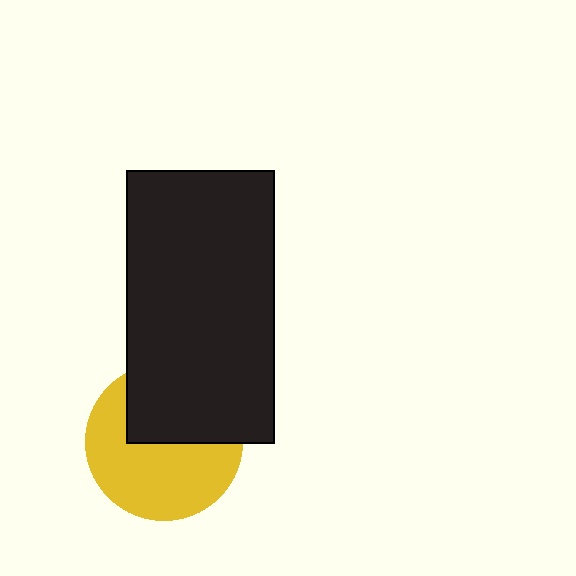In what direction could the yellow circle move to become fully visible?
The yellow circle could move down. That would shift it out from behind the black rectangle entirely.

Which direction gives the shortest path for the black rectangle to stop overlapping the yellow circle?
Moving up gives the shortest separation.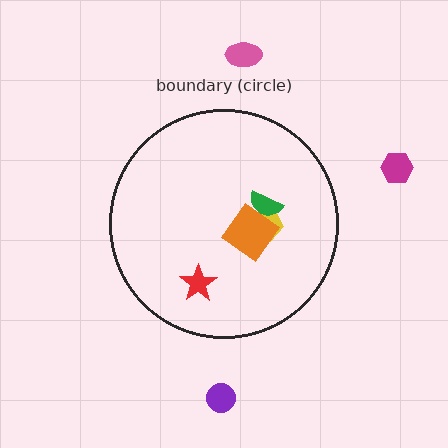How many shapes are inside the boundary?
4 inside, 3 outside.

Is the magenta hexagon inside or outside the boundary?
Outside.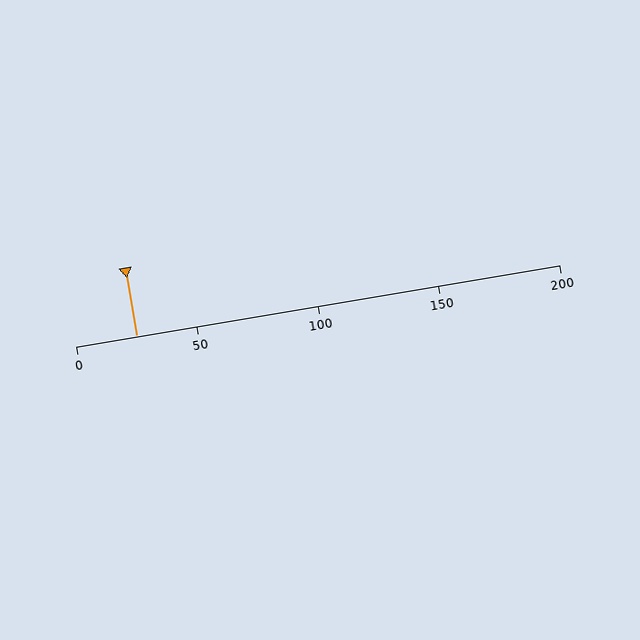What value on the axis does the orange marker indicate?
The marker indicates approximately 25.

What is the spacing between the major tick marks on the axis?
The major ticks are spaced 50 apart.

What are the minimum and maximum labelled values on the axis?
The axis runs from 0 to 200.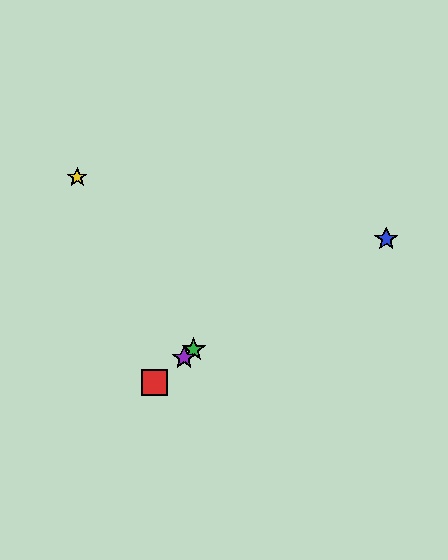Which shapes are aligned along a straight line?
The red square, the green star, the purple star are aligned along a straight line.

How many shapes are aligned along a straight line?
3 shapes (the red square, the green star, the purple star) are aligned along a straight line.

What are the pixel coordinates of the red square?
The red square is at (155, 382).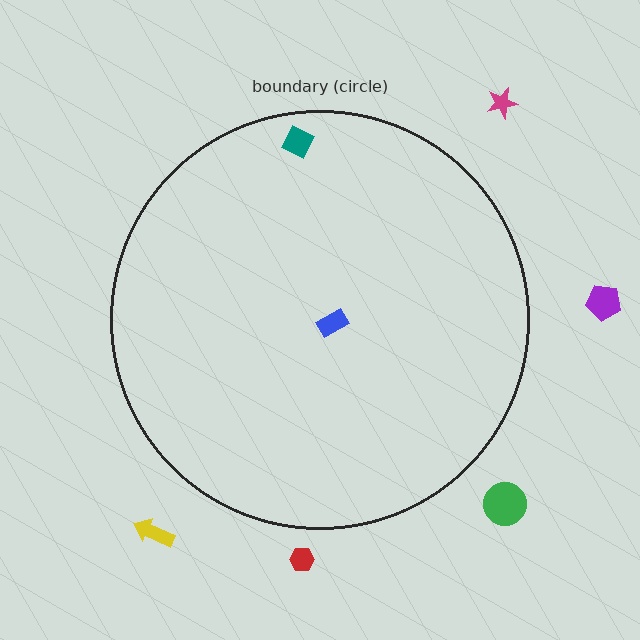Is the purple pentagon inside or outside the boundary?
Outside.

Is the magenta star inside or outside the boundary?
Outside.